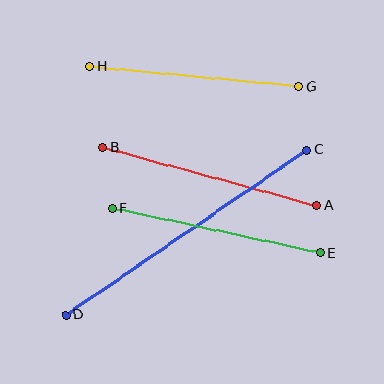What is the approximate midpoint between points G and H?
The midpoint is at approximately (194, 76) pixels.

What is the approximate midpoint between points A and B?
The midpoint is at approximately (210, 176) pixels.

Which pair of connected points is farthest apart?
Points C and D are farthest apart.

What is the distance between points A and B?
The distance is approximately 222 pixels.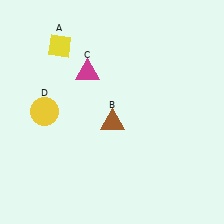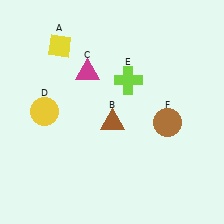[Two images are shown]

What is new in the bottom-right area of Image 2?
A brown circle (F) was added in the bottom-right area of Image 2.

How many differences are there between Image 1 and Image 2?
There are 2 differences between the two images.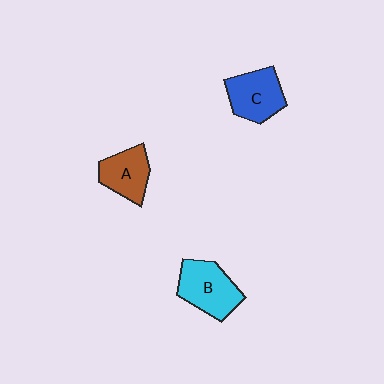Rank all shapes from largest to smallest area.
From largest to smallest: B (cyan), C (blue), A (brown).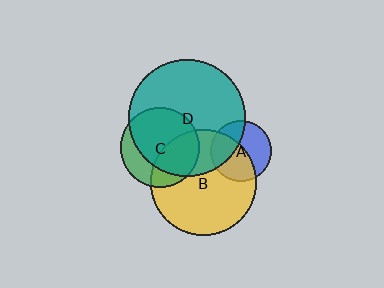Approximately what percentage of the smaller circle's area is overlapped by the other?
Approximately 40%.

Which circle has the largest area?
Circle D (teal).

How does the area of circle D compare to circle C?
Approximately 2.2 times.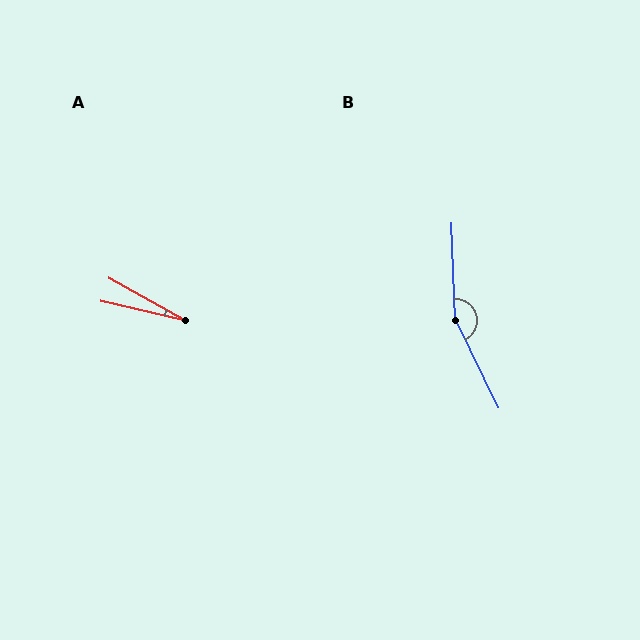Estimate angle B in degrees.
Approximately 156 degrees.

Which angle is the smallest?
A, at approximately 16 degrees.